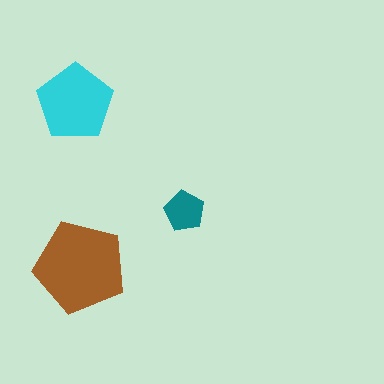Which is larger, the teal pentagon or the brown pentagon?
The brown one.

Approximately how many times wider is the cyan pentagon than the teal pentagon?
About 2 times wider.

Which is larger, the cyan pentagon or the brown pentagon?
The brown one.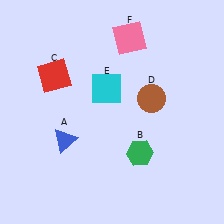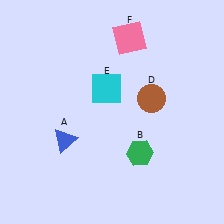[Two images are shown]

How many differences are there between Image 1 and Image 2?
There is 1 difference between the two images.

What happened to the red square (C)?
The red square (C) was removed in Image 2. It was in the top-left area of Image 1.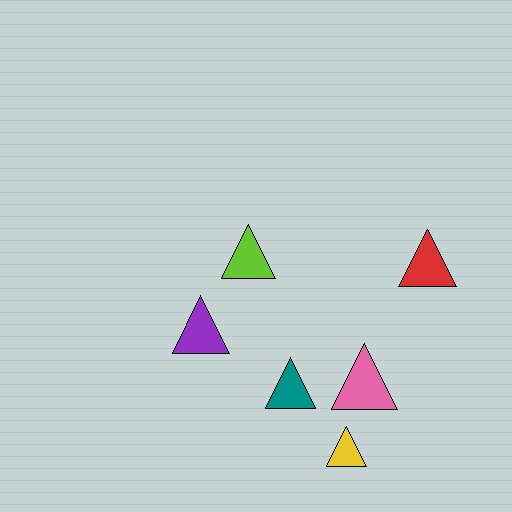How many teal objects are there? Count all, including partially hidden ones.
There is 1 teal object.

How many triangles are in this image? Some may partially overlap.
There are 6 triangles.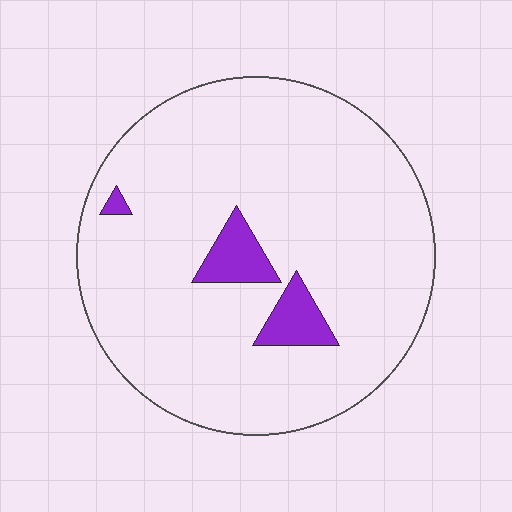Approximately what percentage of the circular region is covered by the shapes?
Approximately 5%.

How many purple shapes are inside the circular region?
3.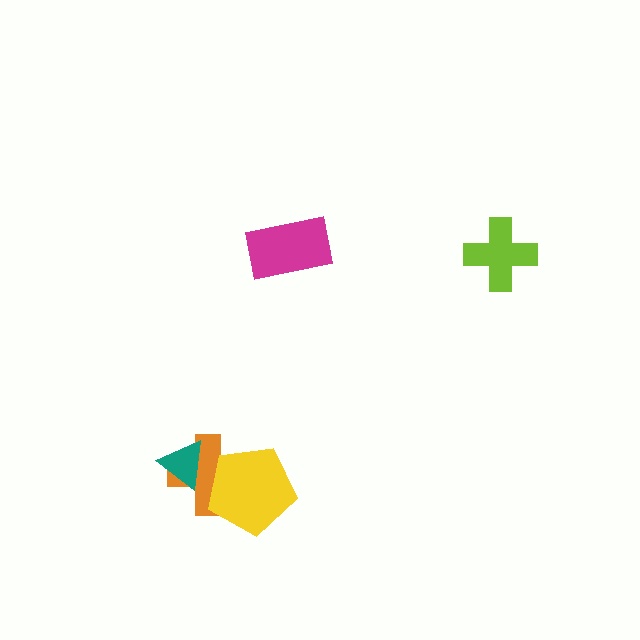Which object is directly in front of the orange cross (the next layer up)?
The teal triangle is directly in front of the orange cross.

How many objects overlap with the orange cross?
2 objects overlap with the orange cross.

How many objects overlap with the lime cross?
0 objects overlap with the lime cross.